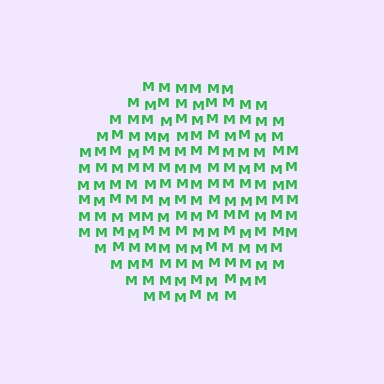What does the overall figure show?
The overall figure shows a circle.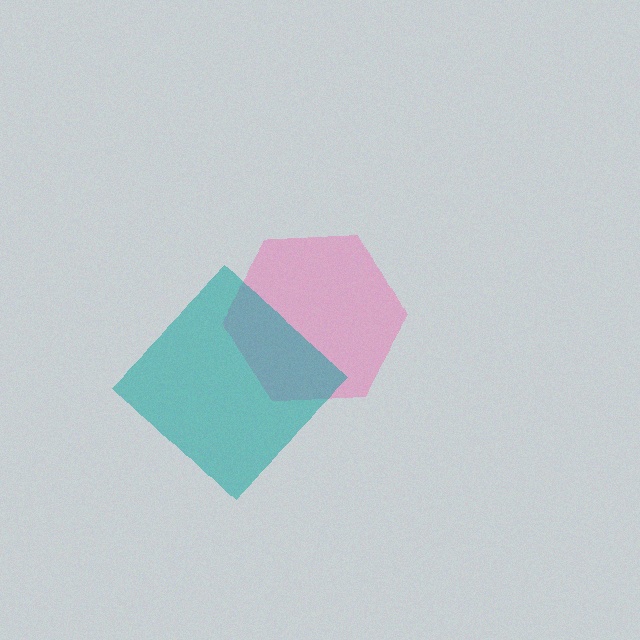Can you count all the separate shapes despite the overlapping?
Yes, there are 2 separate shapes.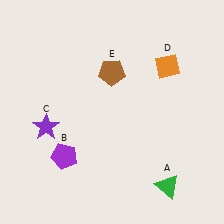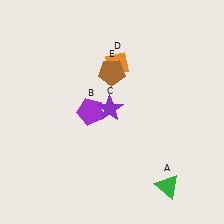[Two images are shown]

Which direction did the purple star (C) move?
The purple star (C) moved right.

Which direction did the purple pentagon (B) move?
The purple pentagon (B) moved up.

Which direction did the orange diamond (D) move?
The orange diamond (D) moved left.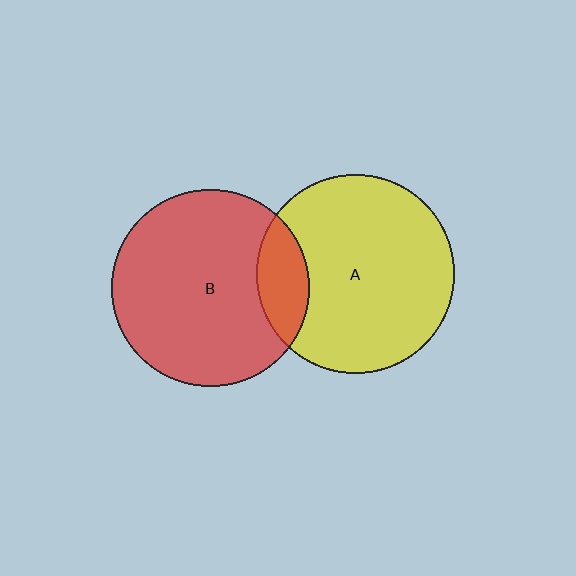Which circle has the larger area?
Circle A (yellow).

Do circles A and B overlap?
Yes.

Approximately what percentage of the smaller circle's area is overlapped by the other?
Approximately 15%.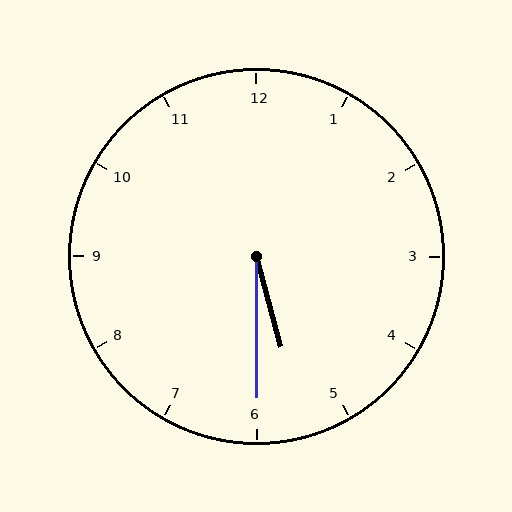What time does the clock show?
5:30.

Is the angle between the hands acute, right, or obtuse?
It is acute.